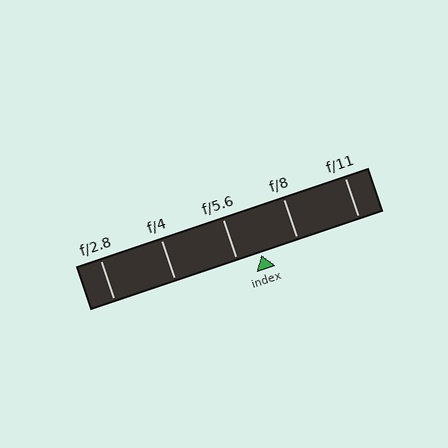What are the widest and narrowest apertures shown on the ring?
The widest aperture shown is f/2.8 and the narrowest is f/11.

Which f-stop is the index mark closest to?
The index mark is closest to f/5.6.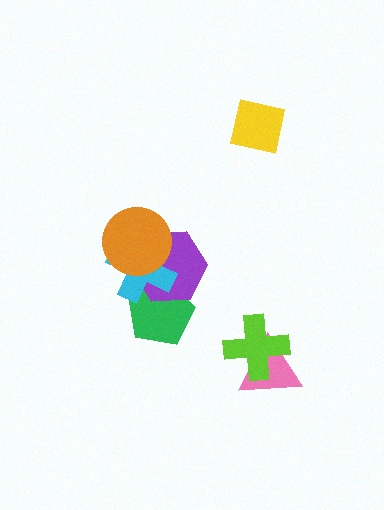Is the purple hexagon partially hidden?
Yes, it is partially covered by another shape.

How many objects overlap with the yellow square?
0 objects overlap with the yellow square.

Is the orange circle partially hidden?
No, no other shape covers it.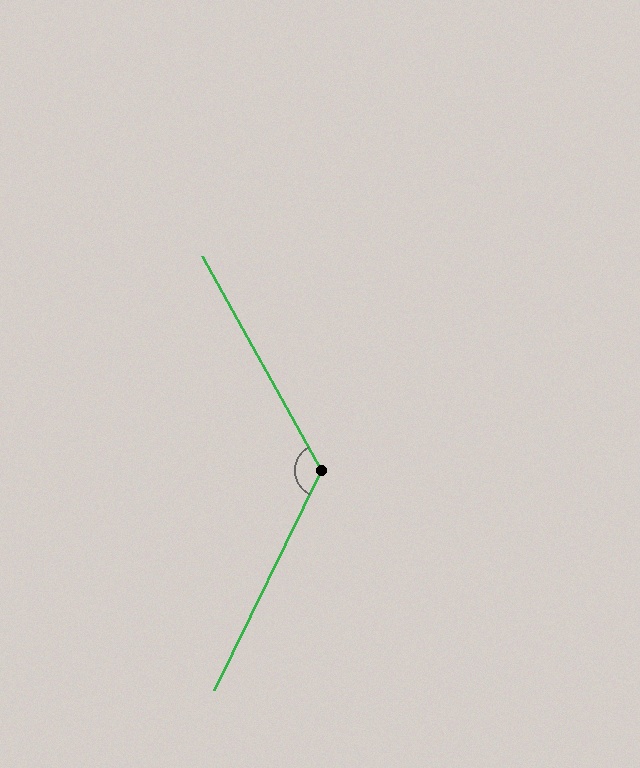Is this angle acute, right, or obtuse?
It is obtuse.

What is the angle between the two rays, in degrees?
Approximately 125 degrees.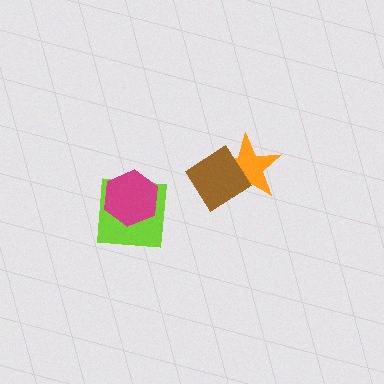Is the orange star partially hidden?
Yes, it is partially covered by another shape.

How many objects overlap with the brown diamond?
1 object overlaps with the brown diamond.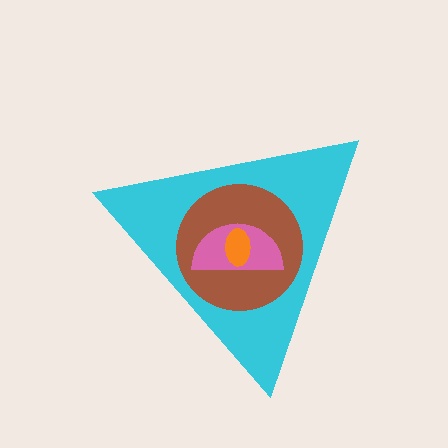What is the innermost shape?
The orange ellipse.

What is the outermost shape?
The cyan triangle.